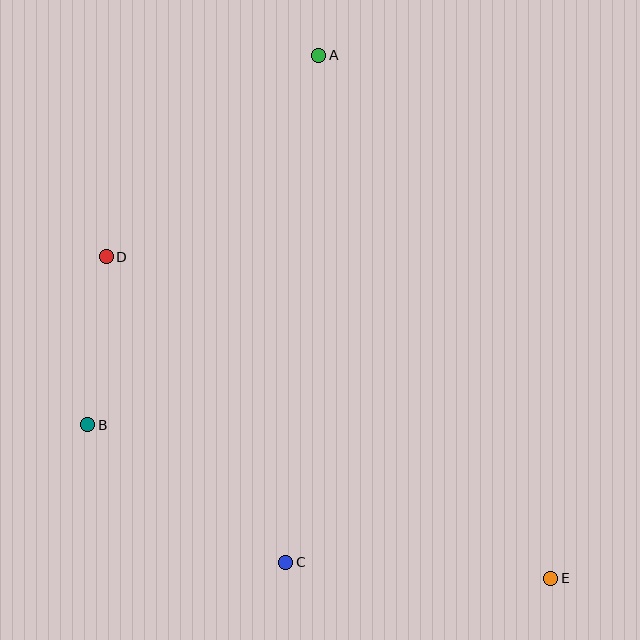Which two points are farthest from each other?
Points A and E are farthest from each other.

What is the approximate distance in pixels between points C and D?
The distance between C and D is approximately 354 pixels.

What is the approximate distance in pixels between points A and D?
The distance between A and D is approximately 293 pixels.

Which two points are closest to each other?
Points B and D are closest to each other.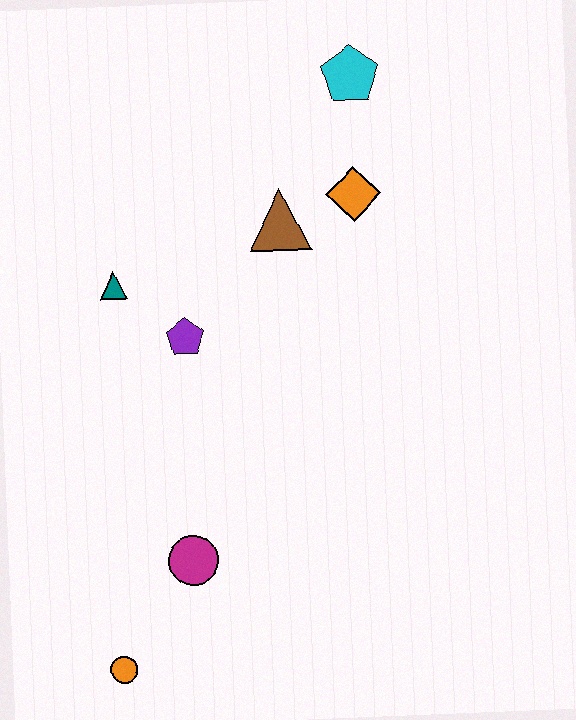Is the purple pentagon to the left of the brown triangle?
Yes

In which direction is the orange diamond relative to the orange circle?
The orange diamond is above the orange circle.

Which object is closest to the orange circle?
The magenta circle is closest to the orange circle.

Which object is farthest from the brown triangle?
The orange circle is farthest from the brown triangle.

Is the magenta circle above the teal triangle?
No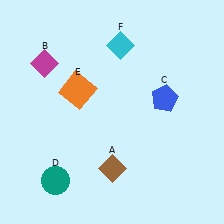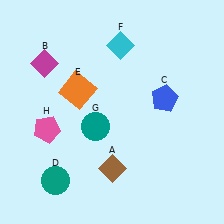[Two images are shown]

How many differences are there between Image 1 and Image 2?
There are 2 differences between the two images.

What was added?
A teal circle (G), a pink pentagon (H) were added in Image 2.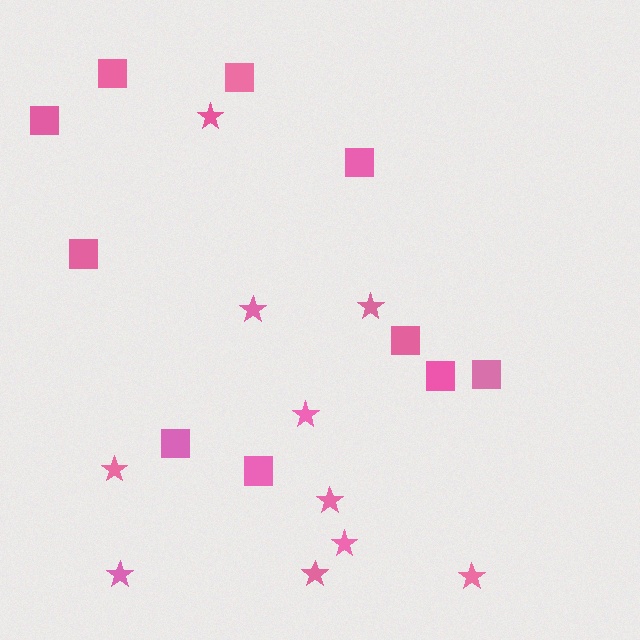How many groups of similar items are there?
There are 2 groups: one group of stars (10) and one group of squares (10).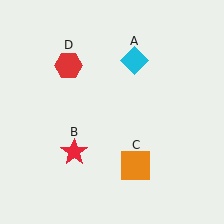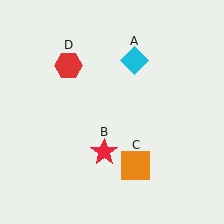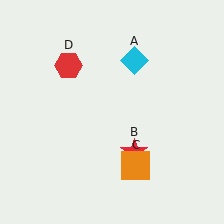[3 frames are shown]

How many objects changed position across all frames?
1 object changed position: red star (object B).